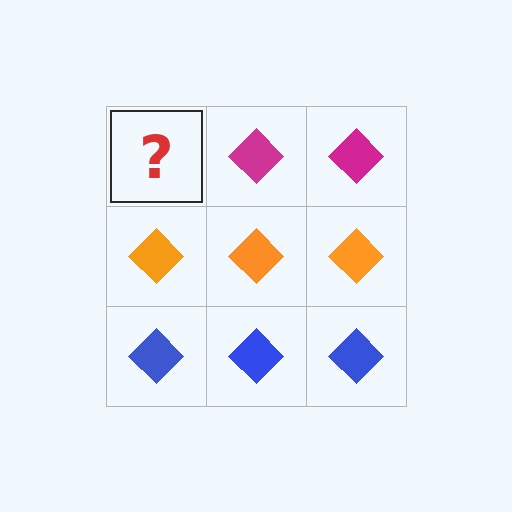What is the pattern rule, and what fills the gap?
The rule is that each row has a consistent color. The gap should be filled with a magenta diamond.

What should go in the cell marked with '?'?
The missing cell should contain a magenta diamond.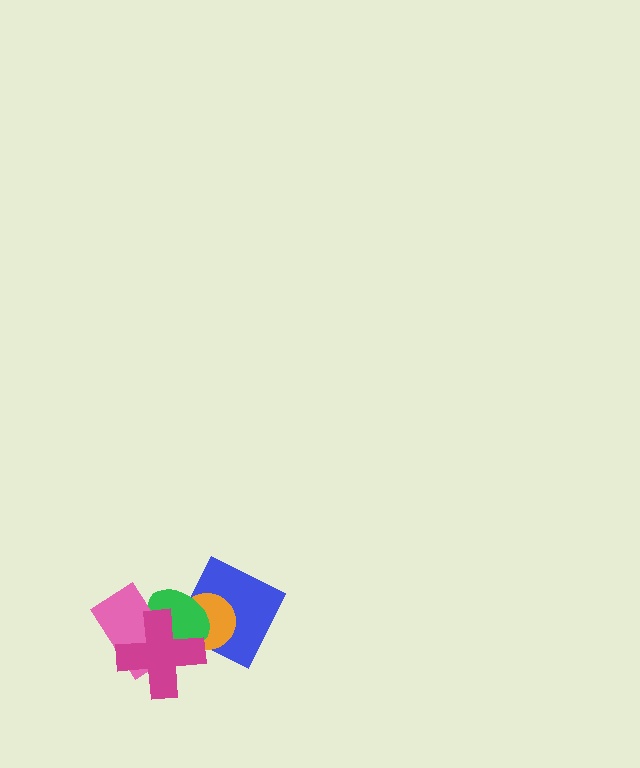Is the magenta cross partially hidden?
No, no other shape covers it.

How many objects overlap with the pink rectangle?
2 objects overlap with the pink rectangle.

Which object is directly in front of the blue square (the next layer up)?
The orange circle is directly in front of the blue square.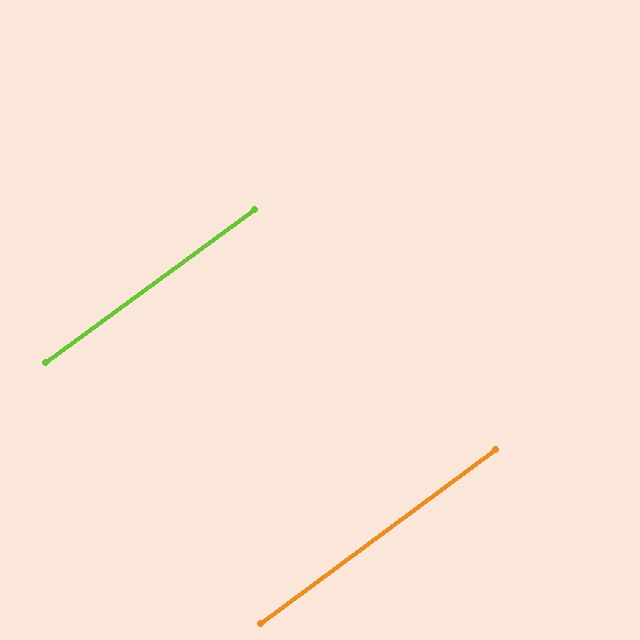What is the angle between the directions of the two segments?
Approximately 0 degrees.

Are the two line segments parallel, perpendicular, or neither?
Parallel — their directions differ by only 0.3°.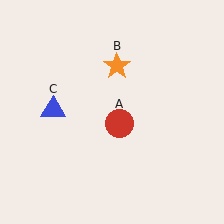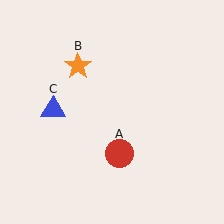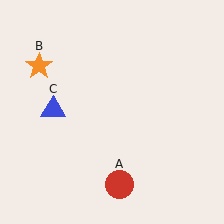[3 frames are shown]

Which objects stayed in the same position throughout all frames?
Blue triangle (object C) remained stationary.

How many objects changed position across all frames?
2 objects changed position: red circle (object A), orange star (object B).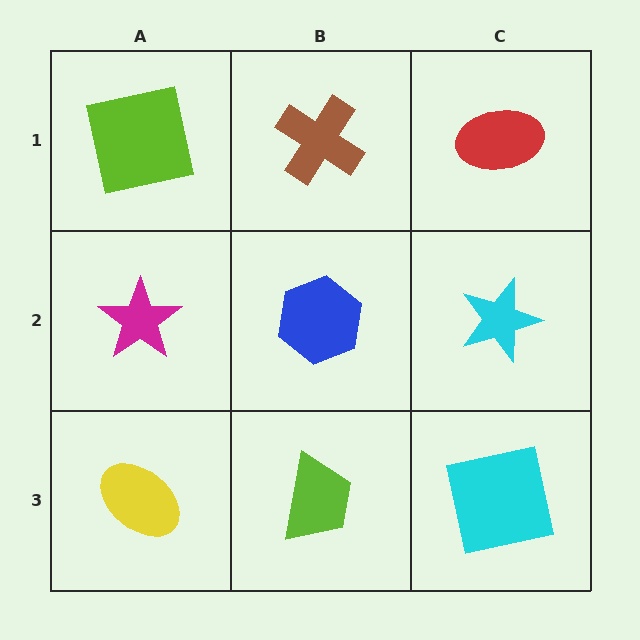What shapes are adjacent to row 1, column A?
A magenta star (row 2, column A), a brown cross (row 1, column B).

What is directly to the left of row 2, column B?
A magenta star.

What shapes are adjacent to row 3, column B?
A blue hexagon (row 2, column B), a yellow ellipse (row 3, column A), a cyan square (row 3, column C).